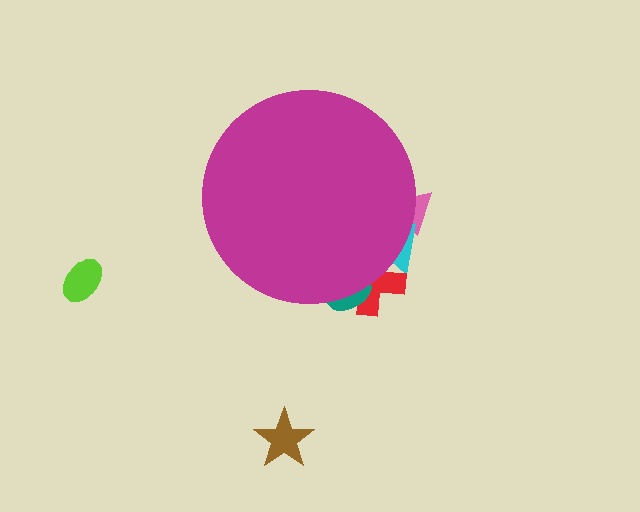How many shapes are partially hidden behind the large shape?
4 shapes are partially hidden.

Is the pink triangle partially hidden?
Yes, the pink triangle is partially hidden behind the magenta circle.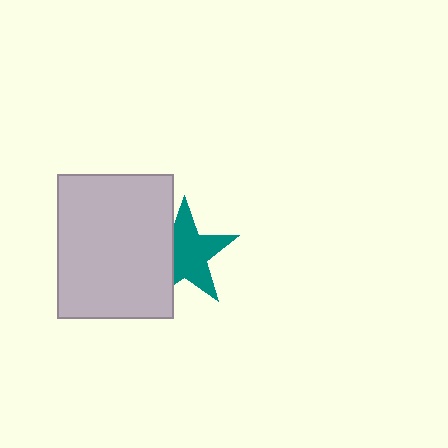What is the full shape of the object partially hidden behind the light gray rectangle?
The partially hidden object is a teal star.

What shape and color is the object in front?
The object in front is a light gray rectangle.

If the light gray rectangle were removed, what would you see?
You would see the complete teal star.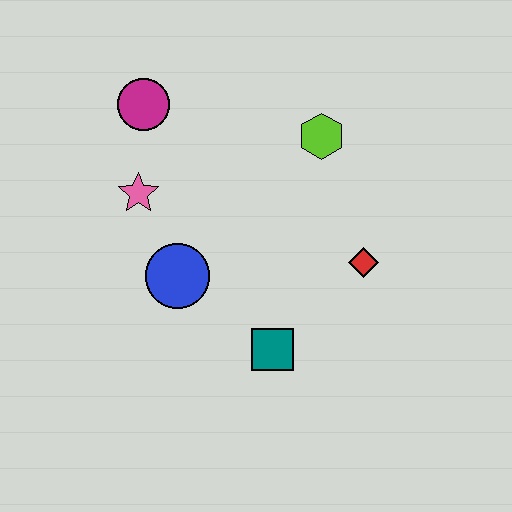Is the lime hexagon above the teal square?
Yes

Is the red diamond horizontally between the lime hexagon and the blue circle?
No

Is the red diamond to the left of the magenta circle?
No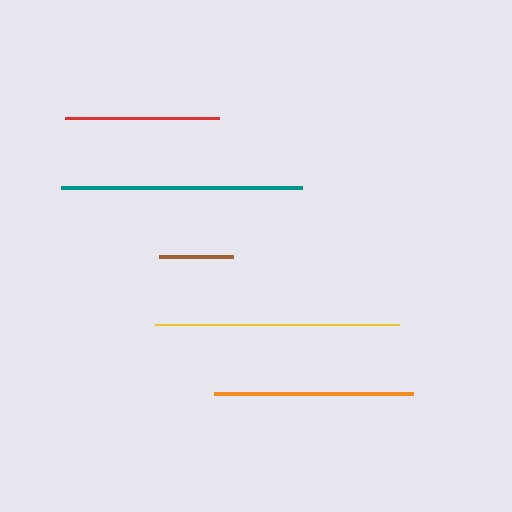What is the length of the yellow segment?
The yellow segment is approximately 244 pixels long.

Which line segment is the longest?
The yellow line is the longest at approximately 244 pixels.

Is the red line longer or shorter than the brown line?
The red line is longer than the brown line.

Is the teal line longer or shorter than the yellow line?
The yellow line is longer than the teal line.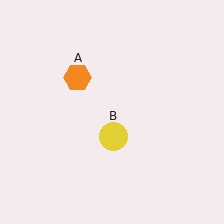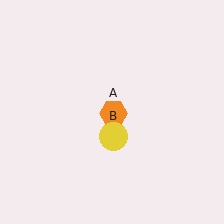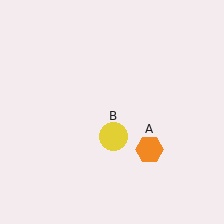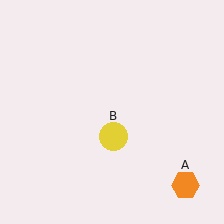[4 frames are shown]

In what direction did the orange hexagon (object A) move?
The orange hexagon (object A) moved down and to the right.